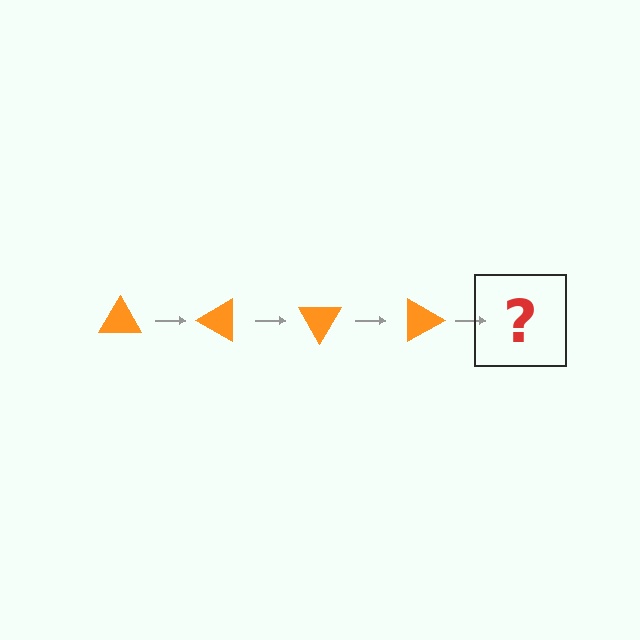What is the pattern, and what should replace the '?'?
The pattern is that the triangle rotates 30 degrees each step. The '?' should be an orange triangle rotated 120 degrees.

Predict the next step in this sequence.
The next step is an orange triangle rotated 120 degrees.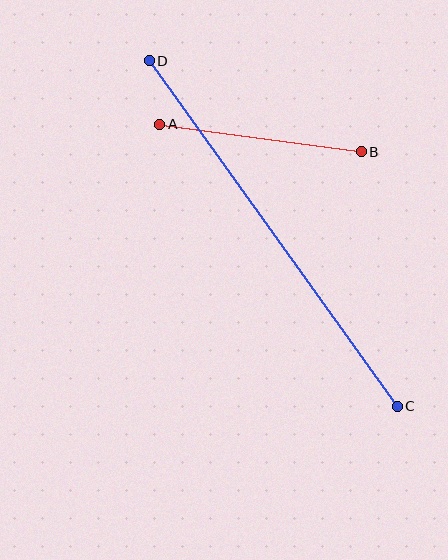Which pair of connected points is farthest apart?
Points C and D are farthest apart.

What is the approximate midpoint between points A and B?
The midpoint is at approximately (260, 138) pixels.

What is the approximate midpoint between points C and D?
The midpoint is at approximately (273, 234) pixels.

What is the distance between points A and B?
The distance is approximately 203 pixels.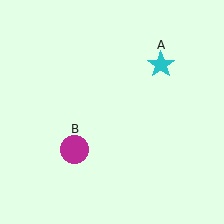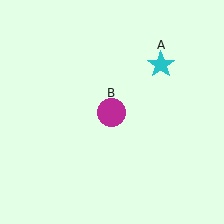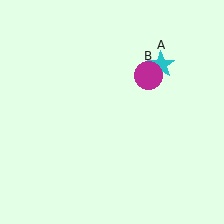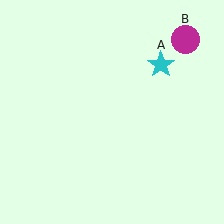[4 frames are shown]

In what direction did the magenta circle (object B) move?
The magenta circle (object B) moved up and to the right.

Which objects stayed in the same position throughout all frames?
Cyan star (object A) remained stationary.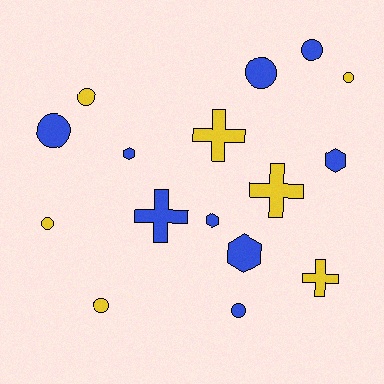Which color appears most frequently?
Blue, with 9 objects.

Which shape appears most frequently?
Circle, with 8 objects.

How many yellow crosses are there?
There are 3 yellow crosses.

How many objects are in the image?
There are 16 objects.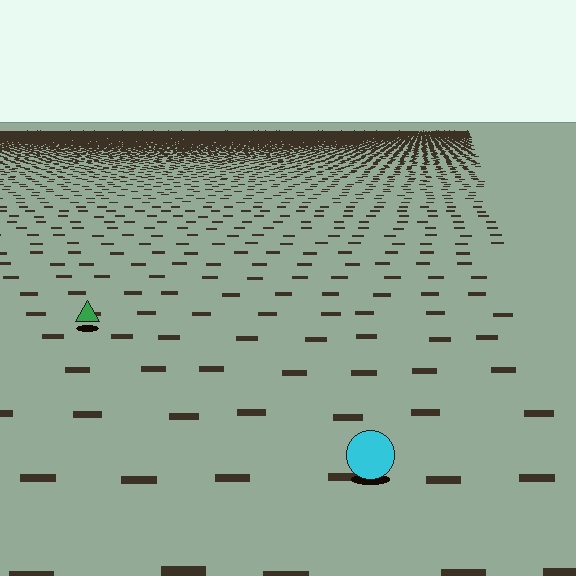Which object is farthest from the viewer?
The green triangle is farthest from the viewer. It appears smaller and the ground texture around it is denser.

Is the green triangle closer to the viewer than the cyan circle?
No. The cyan circle is closer — you can tell from the texture gradient: the ground texture is coarser near it.